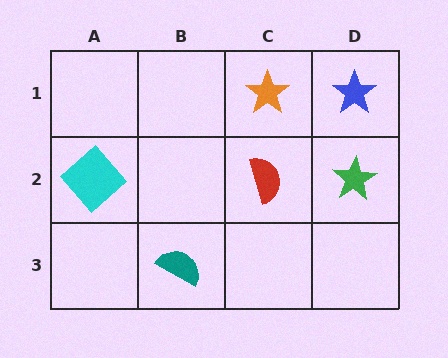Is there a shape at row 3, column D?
No, that cell is empty.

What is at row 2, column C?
A red semicircle.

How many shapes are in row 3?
1 shape.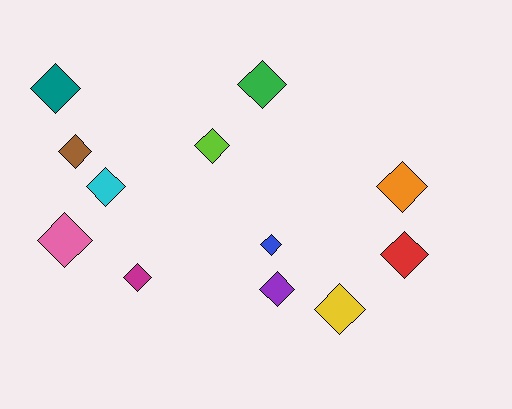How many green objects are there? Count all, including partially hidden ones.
There is 1 green object.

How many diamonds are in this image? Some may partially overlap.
There are 12 diamonds.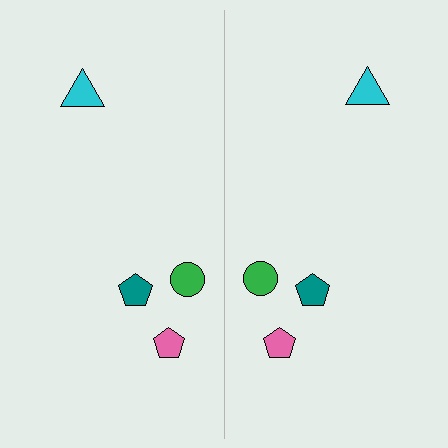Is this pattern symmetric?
Yes, this pattern has bilateral (reflection) symmetry.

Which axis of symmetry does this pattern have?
The pattern has a vertical axis of symmetry running through the center of the image.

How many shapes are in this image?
There are 8 shapes in this image.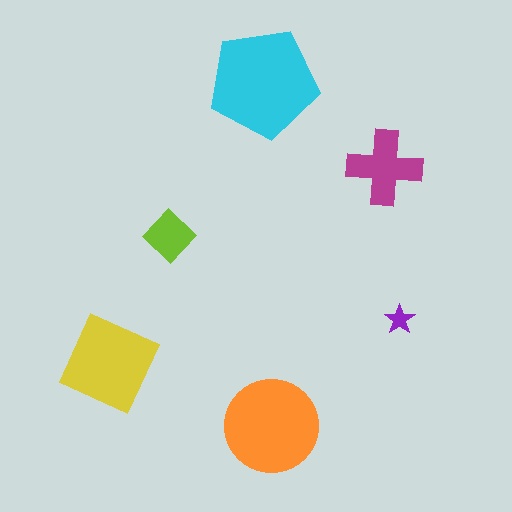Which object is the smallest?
The purple star.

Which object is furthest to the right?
The purple star is rightmost.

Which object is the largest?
The cyan pentagon.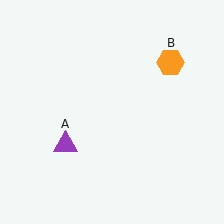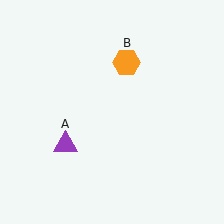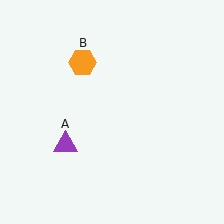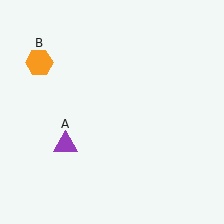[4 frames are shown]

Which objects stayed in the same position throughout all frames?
Purple triangle (object A) remained stationary.